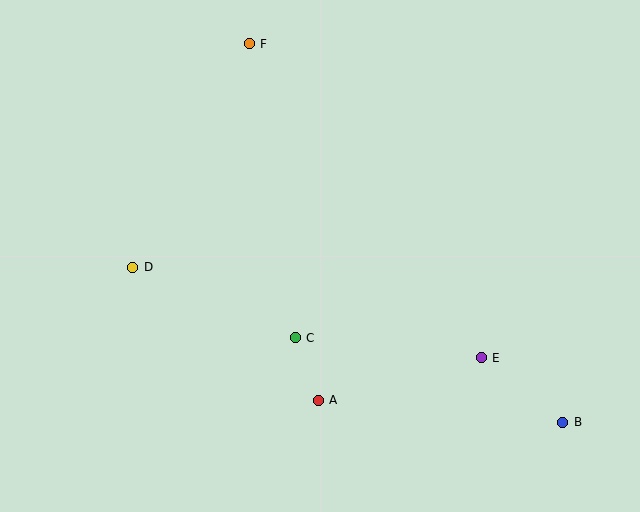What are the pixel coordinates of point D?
Point D is at (133, 267).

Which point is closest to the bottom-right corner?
Point B is closest to the bottom-right corner.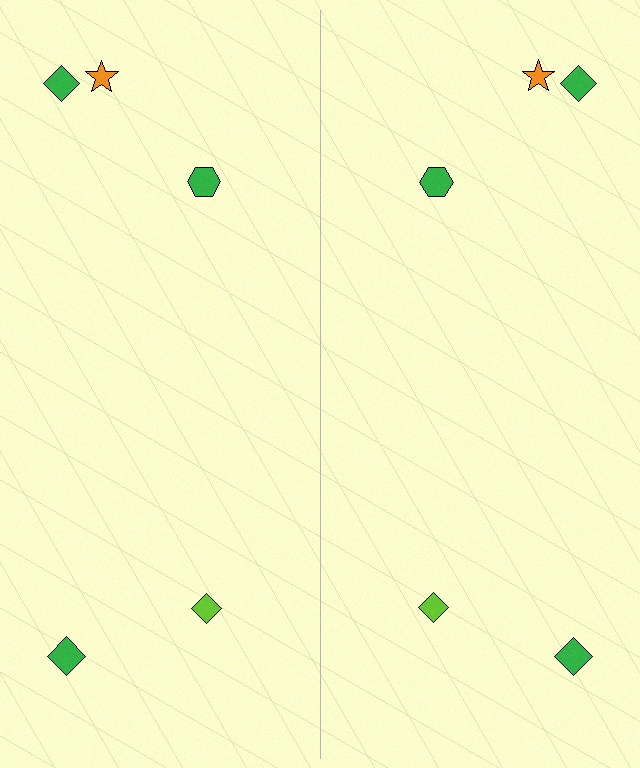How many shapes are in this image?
There are 10 shapes in this image.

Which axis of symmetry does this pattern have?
The pattern has a vertical axis of symmetry running through the center of the image.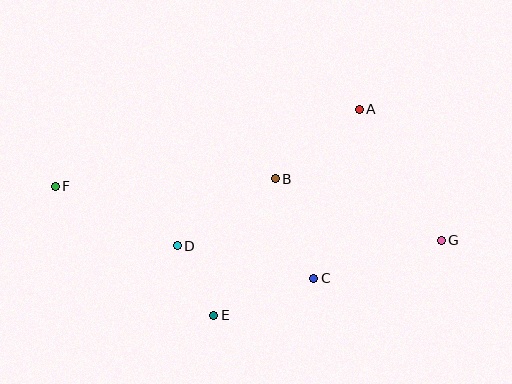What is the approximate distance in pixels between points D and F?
The distance between D and F is approximately 135 pixels.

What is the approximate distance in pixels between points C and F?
The distance between C and F is approximately 274 pixels.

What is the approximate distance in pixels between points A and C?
The distance between A and C is approximately 175 pixels.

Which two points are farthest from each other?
Points F and G are farthest from each other.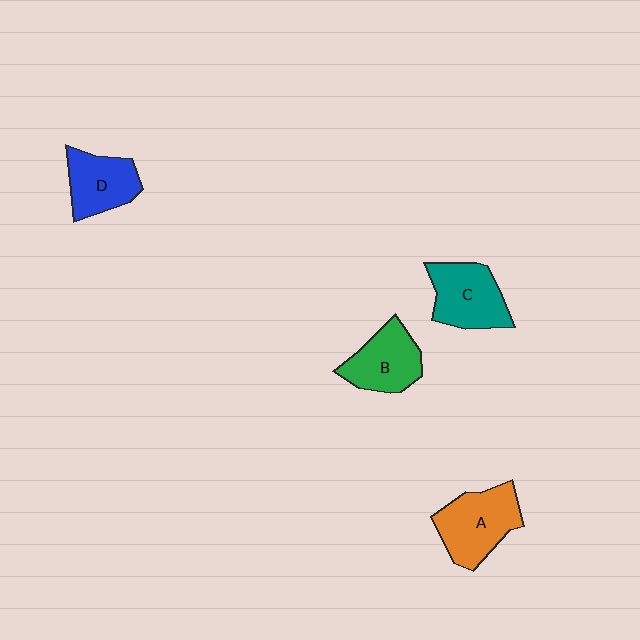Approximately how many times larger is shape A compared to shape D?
Approximately 1.3 times.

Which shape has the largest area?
Shape A (orange).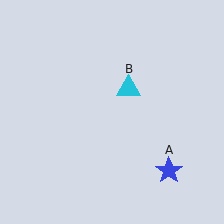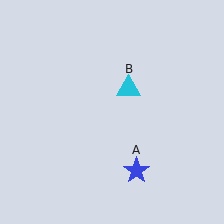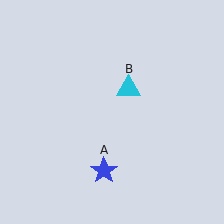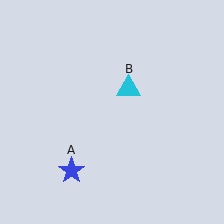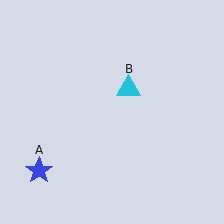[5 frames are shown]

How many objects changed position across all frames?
1 object changed position: blue star (object A).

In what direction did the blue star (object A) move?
The blue star (object A) moved left.